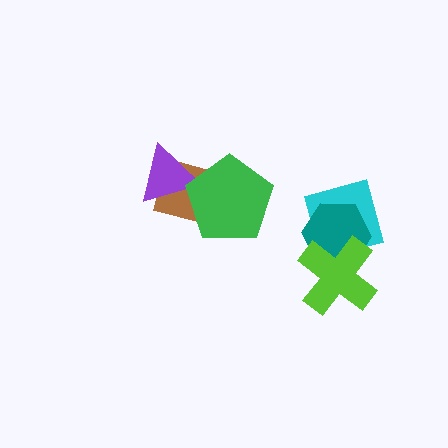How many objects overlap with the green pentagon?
2 objects overlap with the green pentagon.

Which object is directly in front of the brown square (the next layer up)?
The purple triangle is directly in front of the brown square.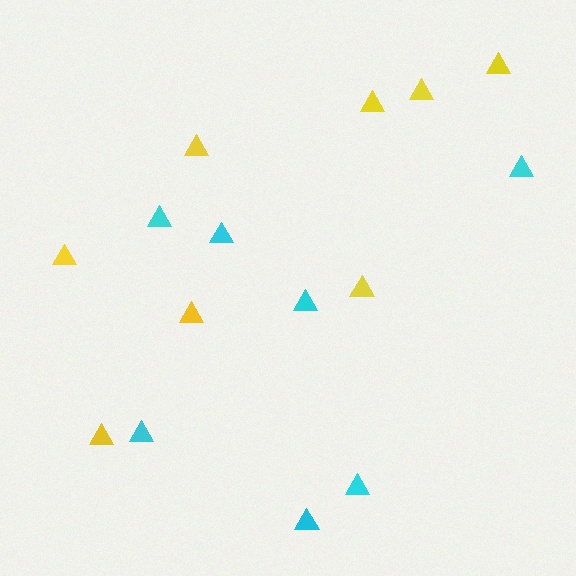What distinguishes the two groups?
There are 2 groups: one group of yellow triangles (8) and one group of cyan triangles (7).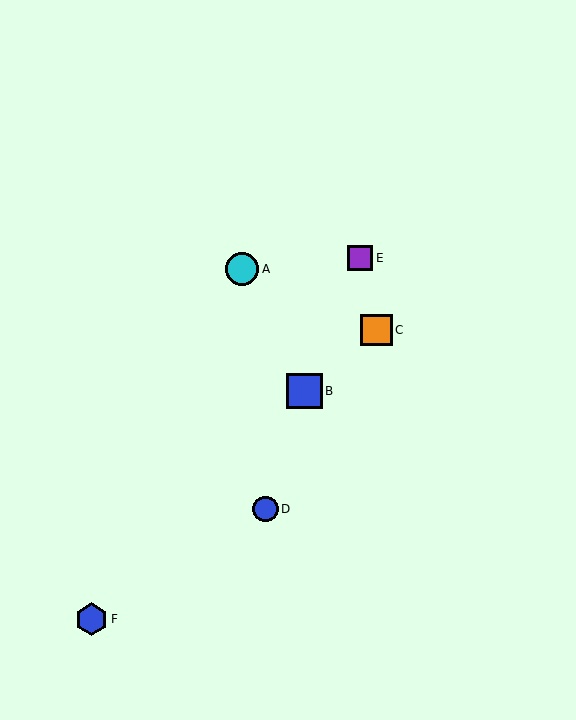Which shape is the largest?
The blue square (labeled B) is the largest.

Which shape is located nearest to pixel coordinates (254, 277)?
The cyan circle (labeled A) at (242, 269) is nearest to that location.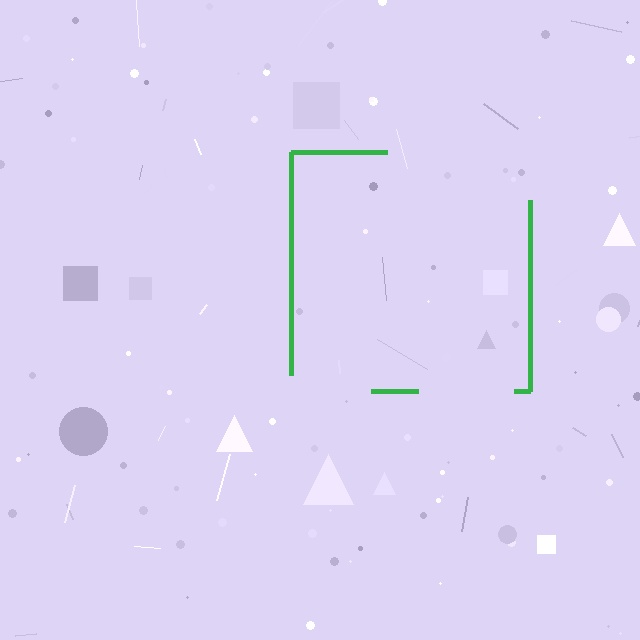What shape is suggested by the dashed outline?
The dashed outline suggests a square.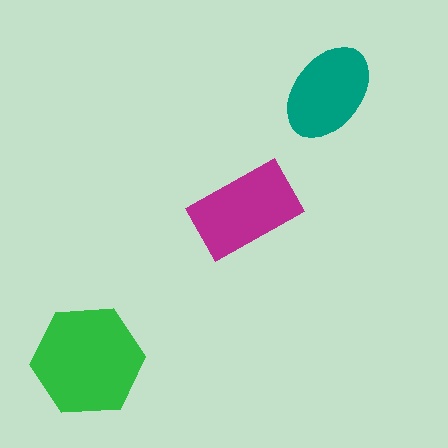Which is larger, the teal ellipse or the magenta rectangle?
The magenta rectangle.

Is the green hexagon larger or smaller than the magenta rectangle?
Larger.